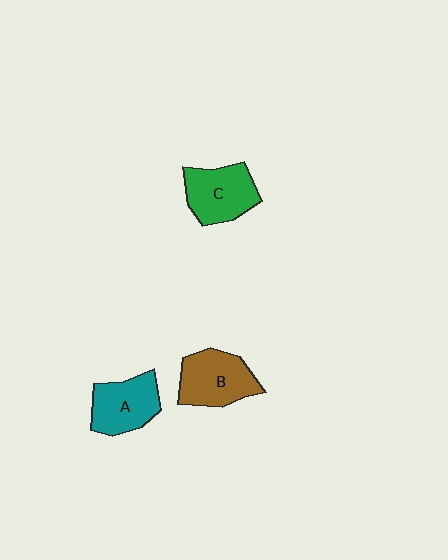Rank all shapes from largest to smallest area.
From largest to smallest: B (brown), C (green), A (teal).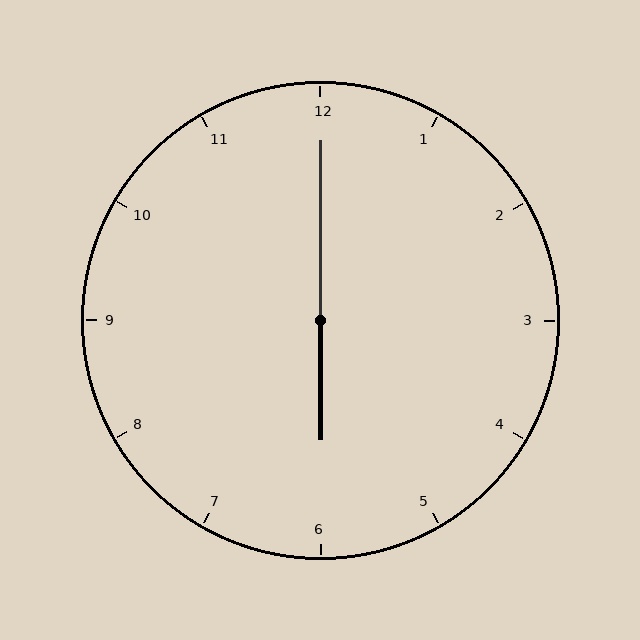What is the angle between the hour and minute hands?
Approximately 180 degrees.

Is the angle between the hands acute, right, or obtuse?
It is obtuse.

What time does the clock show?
6:00.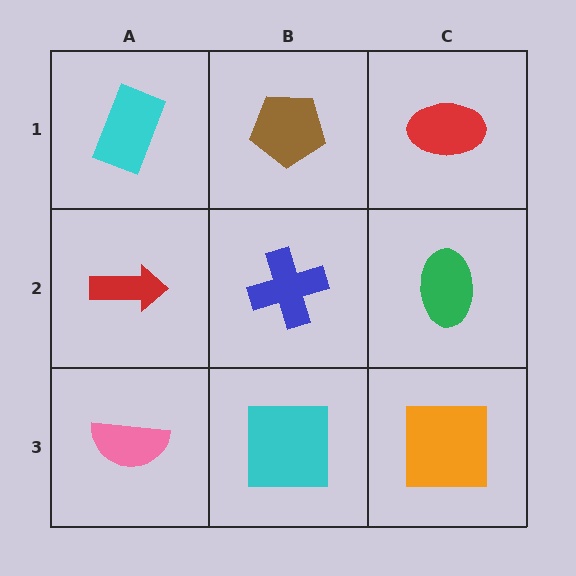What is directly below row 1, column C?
A green ellipse.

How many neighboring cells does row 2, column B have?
4.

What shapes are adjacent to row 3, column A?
A red arrow (row 2, column A), a cyan square (row 3, column B).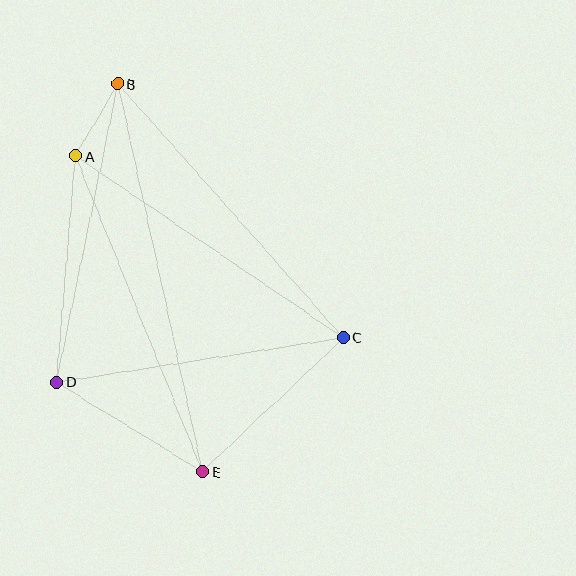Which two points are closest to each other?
Points A and B are closest to each other.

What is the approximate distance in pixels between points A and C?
The distance between A and C is approximately 323 pixels.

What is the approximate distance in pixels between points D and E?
The distance between D and E is approximately 171 pixels.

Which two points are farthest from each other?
Points B and E are farthest from each other.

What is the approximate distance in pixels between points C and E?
The distance between C and E is approximately 195 pixels.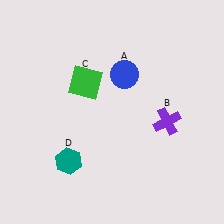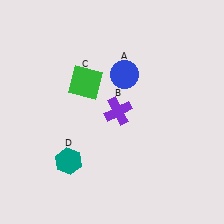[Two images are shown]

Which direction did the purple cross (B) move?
The purple cross (B) moved left.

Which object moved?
The purple cross (B) moved left.